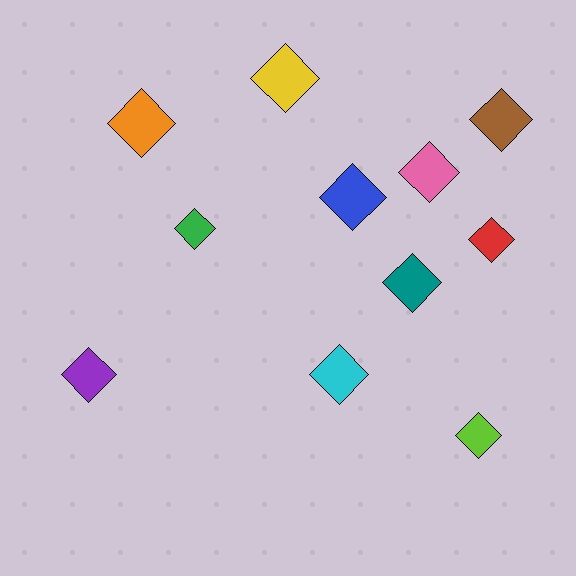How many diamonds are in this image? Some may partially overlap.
There are 11 diamonds.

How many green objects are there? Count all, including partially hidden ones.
There is 1 green object.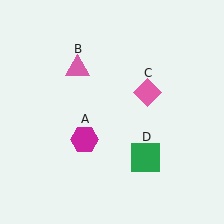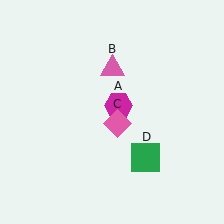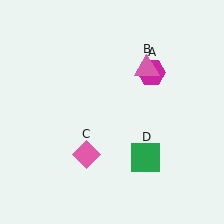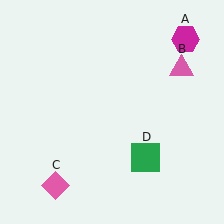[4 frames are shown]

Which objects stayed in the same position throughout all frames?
Green square (object D) remained stationary.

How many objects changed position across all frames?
3 objects changed position: magenta hexagon (object A), pink triangle (object B), pink diamond (object C).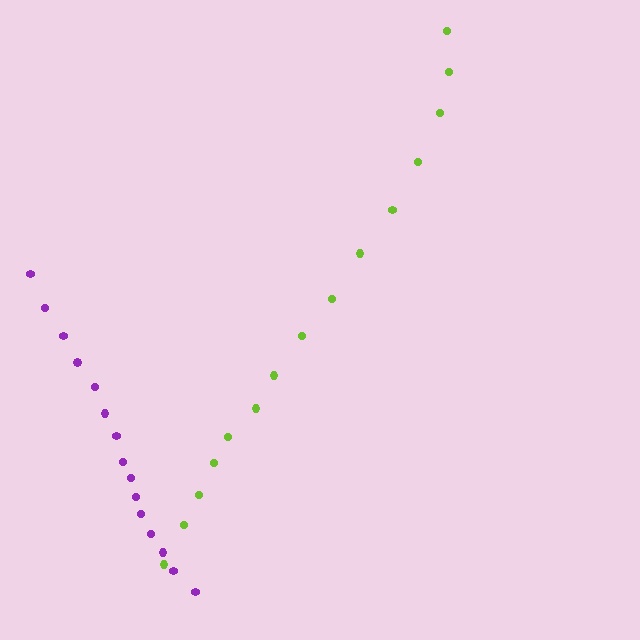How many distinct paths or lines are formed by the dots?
There are 2 distinct paths.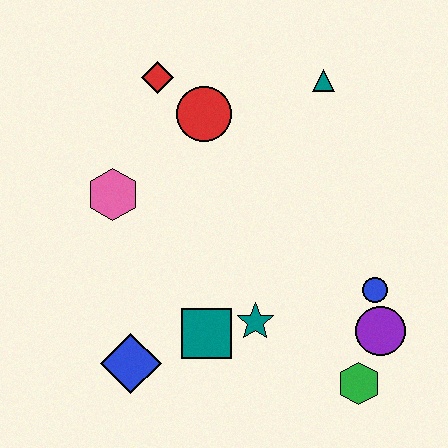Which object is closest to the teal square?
The teal star is closest to the teal square.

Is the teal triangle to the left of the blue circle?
Yes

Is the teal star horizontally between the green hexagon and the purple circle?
No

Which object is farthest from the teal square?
The teal triangle is farthest from the teal square.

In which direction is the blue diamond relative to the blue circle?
The blue diamond is to the left of the blue circle.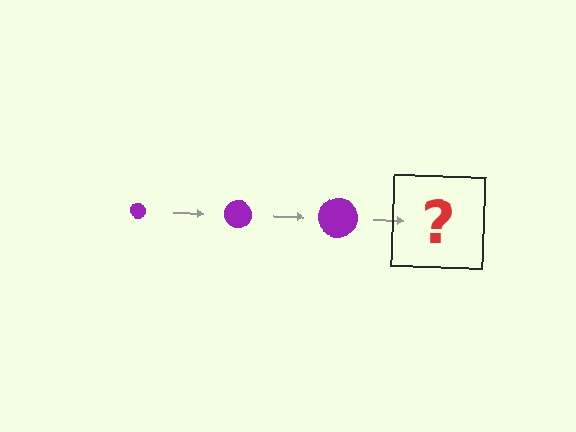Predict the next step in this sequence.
The next step is a purple circle, larger than the previous one.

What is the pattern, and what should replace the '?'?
The pattern is that the circle gets progressively larger each step. The '?' should be a purple circle, larger than the previous one.